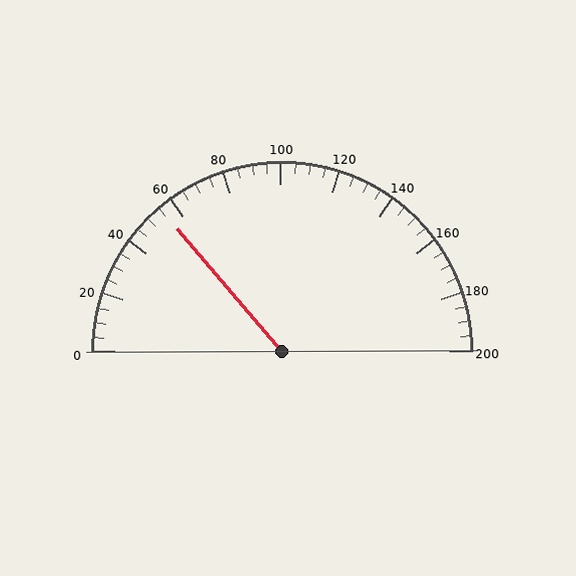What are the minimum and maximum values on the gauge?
The gauge ranges from 0 to 200.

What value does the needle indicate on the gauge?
The needle indicates approximately 55.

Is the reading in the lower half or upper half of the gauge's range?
The reading is in the lower half of the range (0 to 200).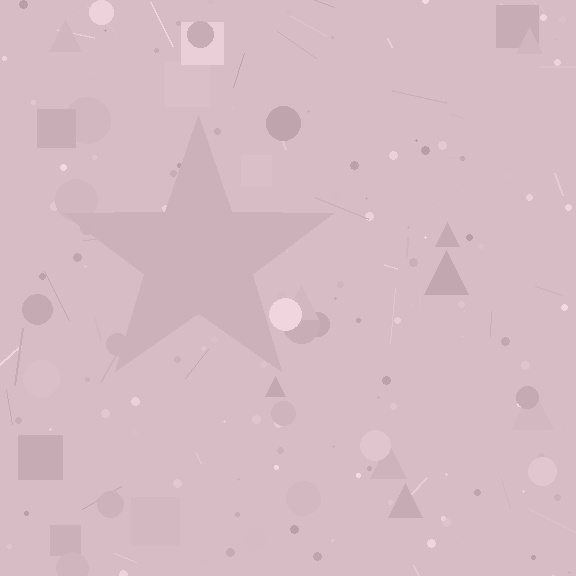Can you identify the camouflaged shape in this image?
The camouflaged shape is a star.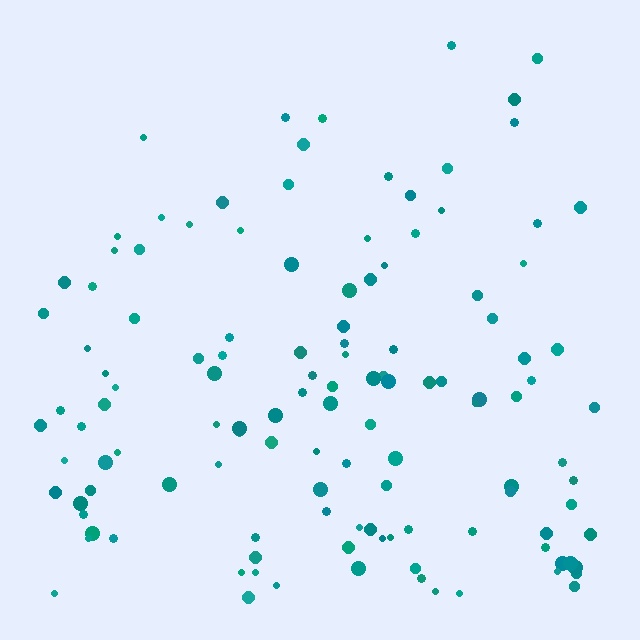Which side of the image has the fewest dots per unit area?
The top.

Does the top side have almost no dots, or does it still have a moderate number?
Still a moderate number, just noticeably fewer than the bottom.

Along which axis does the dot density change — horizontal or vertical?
Vertical.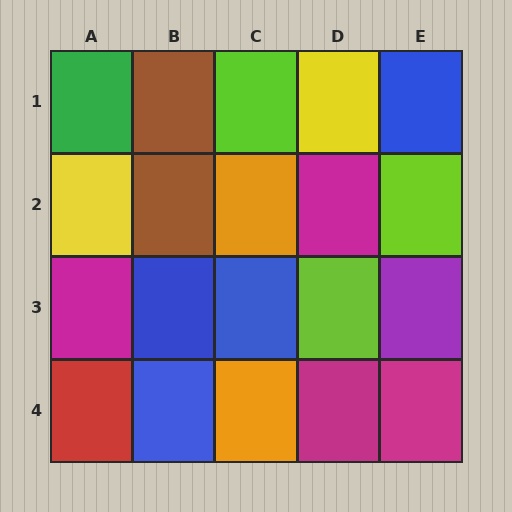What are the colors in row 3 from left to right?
Magenta, blue, blue, lime, purple.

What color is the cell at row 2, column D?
Magenta.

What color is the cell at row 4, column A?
Red.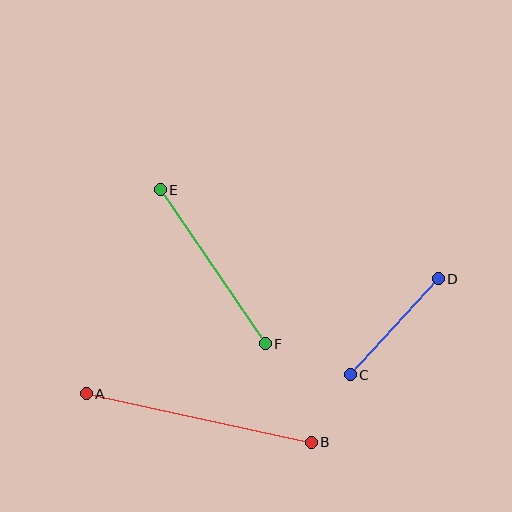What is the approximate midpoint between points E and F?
The midpoint is at approximately (213, 267) pixels.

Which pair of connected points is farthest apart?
Points A and B are farthest apart.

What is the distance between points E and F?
The distance is approximately 186 pixels.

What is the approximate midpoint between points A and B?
The midpoint is at approximately (199, 418) pixels.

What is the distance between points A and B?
The distance is approximately 230 pixels.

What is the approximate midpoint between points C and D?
The midpoint is at approximately (394, 327) pixels.